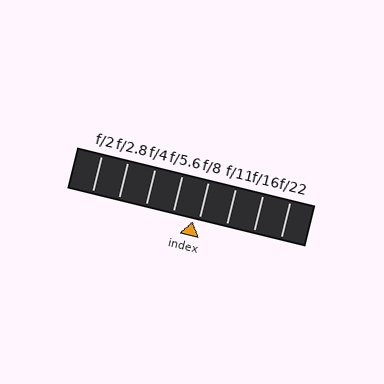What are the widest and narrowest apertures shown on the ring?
The widest aperture shown is f/2 and the narrowest is f/22.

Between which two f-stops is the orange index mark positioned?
The index mark is between f/5.6 and f/8.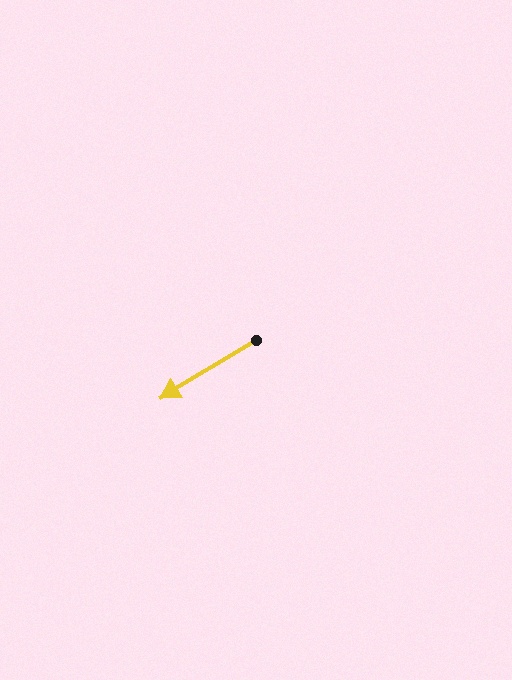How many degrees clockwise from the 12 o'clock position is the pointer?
Approximately 239 degrees.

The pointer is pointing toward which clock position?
Roughly 8 o'clock.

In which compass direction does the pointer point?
Southwest.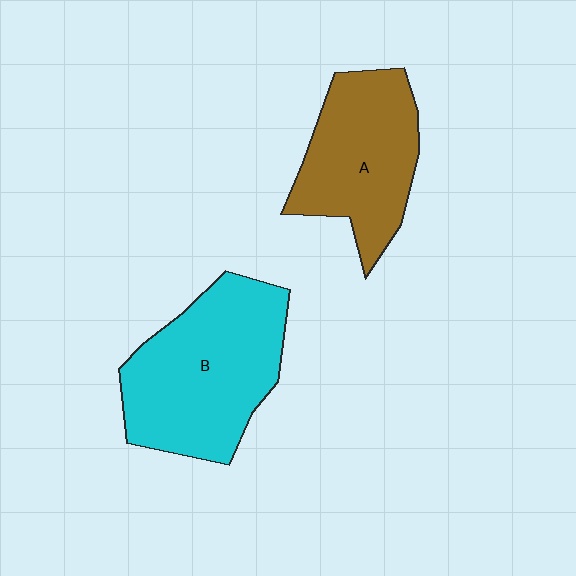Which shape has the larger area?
Shape B (cyan).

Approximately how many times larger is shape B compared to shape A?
Approximately 1.3 times.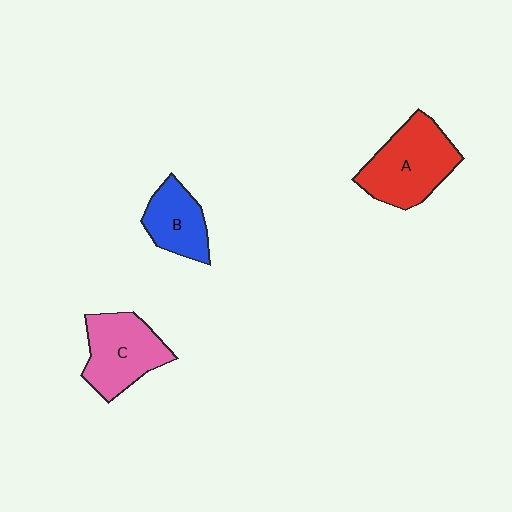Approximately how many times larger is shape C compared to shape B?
Approximately 1.4 times.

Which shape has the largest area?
Shape A (red).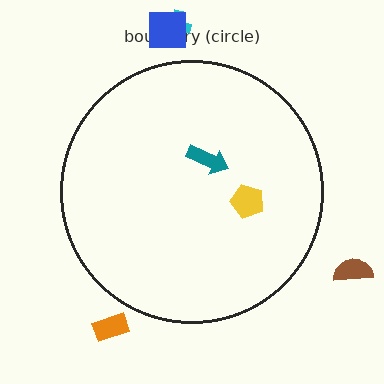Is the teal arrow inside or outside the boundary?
Inside.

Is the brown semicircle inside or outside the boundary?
Outside.